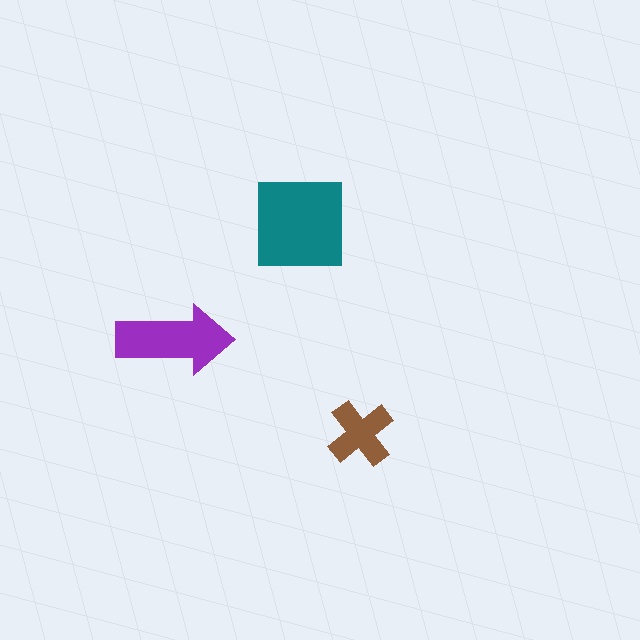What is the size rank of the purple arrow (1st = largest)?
2nd.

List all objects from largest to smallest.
The teal square, the purple arrow, the brown cross.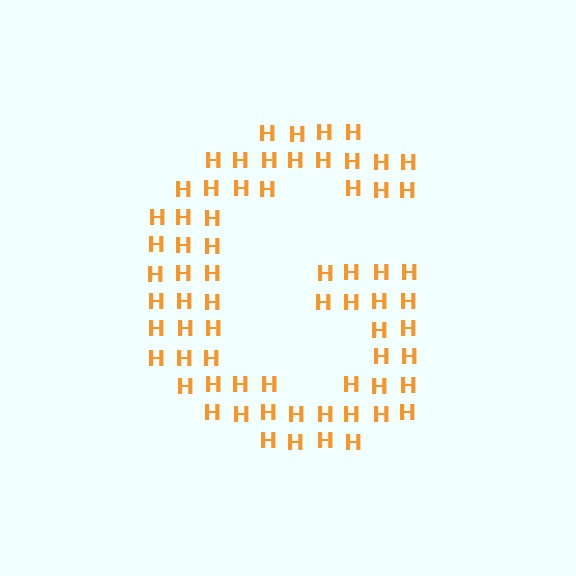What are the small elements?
The small elements are letter H's.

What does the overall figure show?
The overall figure shows the letter G.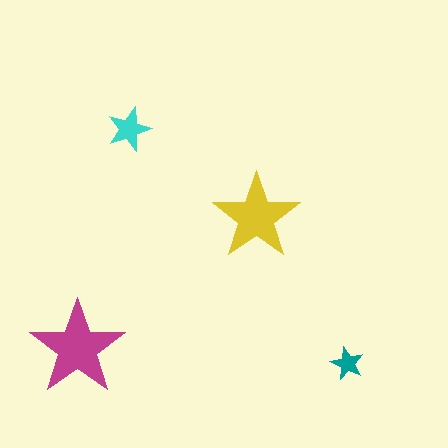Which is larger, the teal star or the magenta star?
The magenta one.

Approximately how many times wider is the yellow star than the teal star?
About 2.5 times wider.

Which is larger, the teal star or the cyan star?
The cyan one.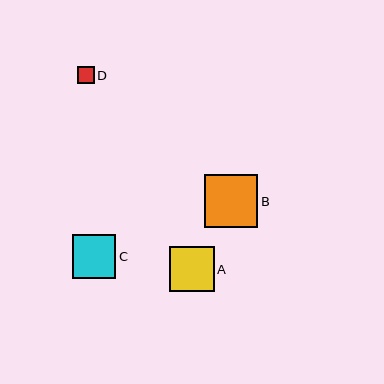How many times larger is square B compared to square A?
Square B is approximately 1.2 times the size of square A.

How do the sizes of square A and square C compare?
Square A and square C are approximately the same size.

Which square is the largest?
Square B is the largest with a size of approximately 53 pixels.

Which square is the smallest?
Square D is the smallest with a size of approximately 17 pixels.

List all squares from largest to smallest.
From largest to smallest: B, A, C, D.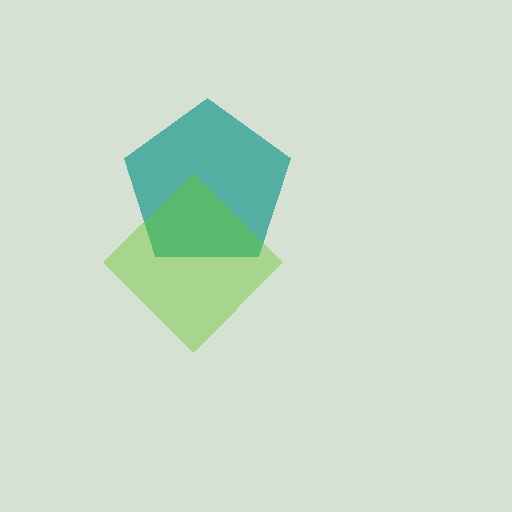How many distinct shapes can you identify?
There are 2 distinct shapes: a teal pentagon, a lime diamond.